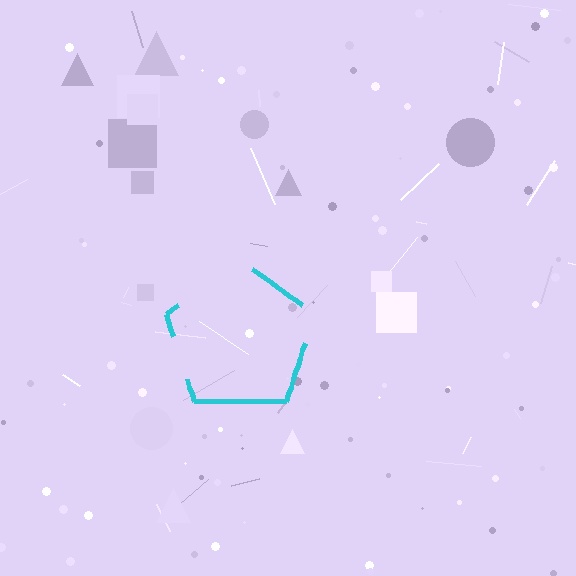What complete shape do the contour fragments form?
The contour fragments form a pentagon.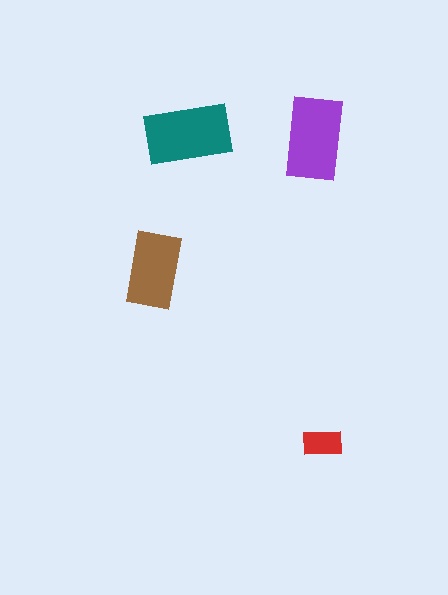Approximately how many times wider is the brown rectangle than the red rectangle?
About 2 times wider.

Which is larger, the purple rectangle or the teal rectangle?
The teal one.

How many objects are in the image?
There are 4 objects in the image.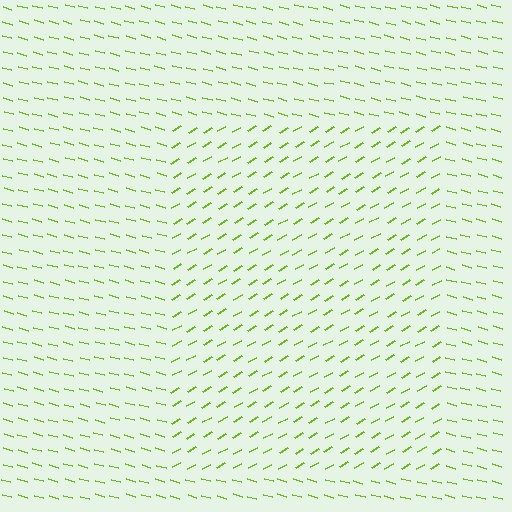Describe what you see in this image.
The image is filled with small lime line segments. A rectangle region in the image has lines oriented differently from the surrounding lines, creating a visible texture boundary.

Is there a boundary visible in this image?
Yes, there is a texture boundary formed by a change in line orientation.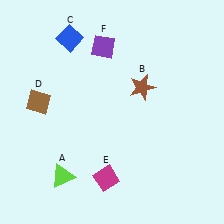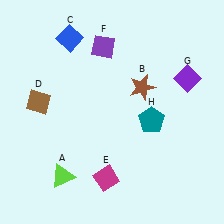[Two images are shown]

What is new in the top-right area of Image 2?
A purple diamond (G) was added in the top-right area of Image 2.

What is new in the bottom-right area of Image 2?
A teal pentagon (H) was added in the bottom-right area of Image 2.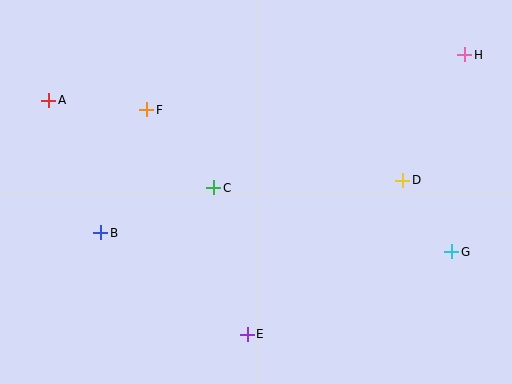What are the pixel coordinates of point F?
Point F is at (147, 110).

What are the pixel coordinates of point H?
Point H is at (465, 55).